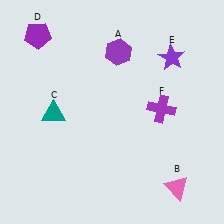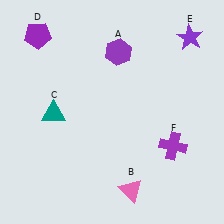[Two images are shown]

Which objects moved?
The objects that moved are: the pink triangle (B), the purple star (E), the purple cross (F).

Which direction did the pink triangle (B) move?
The pink triangle (B) moved left.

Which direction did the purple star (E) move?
The purple star (E) moved up.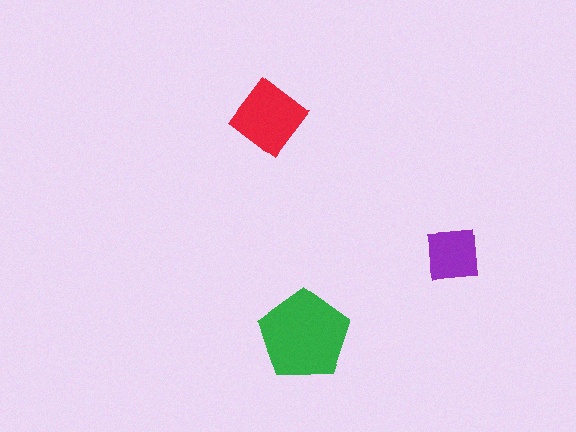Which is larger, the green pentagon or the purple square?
The green pentagon.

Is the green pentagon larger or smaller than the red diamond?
Larger.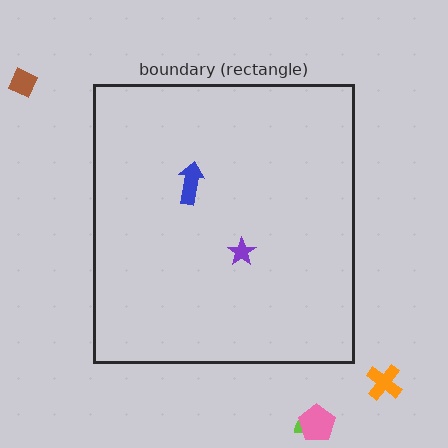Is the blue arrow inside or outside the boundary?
Inside.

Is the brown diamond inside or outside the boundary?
Outside.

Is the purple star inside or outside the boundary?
Inside.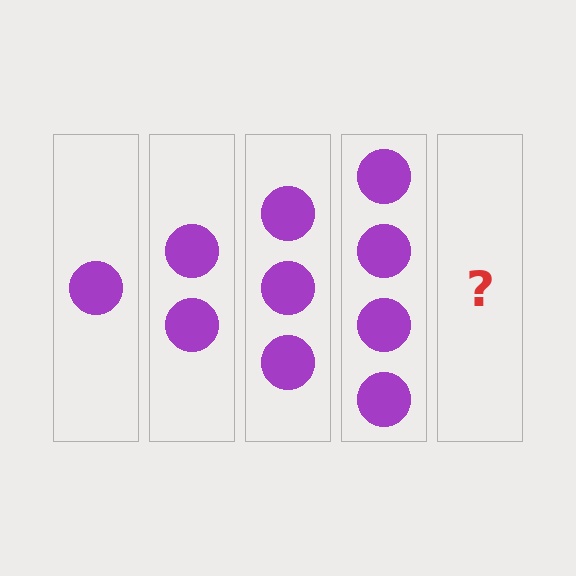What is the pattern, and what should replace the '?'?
The pattern is that each step adds one more circle. The '?' should be 5 circles.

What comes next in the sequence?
The next element should be 5 circles.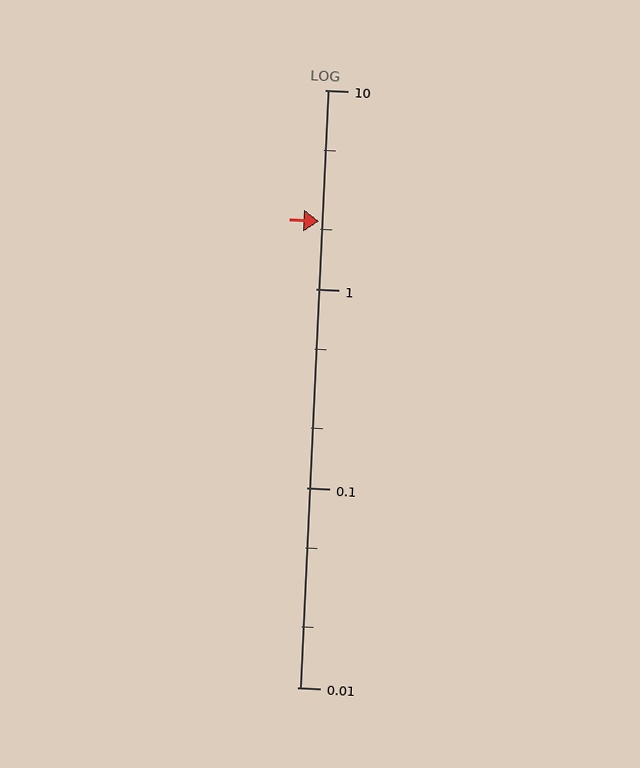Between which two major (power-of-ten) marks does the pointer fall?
The pointer is between 1 and 10.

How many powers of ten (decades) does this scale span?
The scale spans 3 decades, from 0.01 to 10.